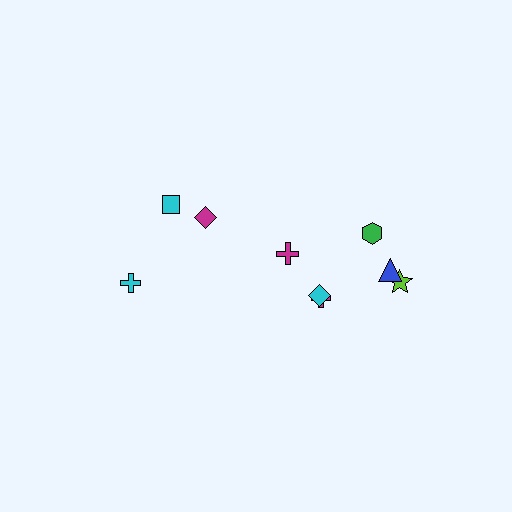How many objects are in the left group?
There are 3 objects.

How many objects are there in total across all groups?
There are 9 objects.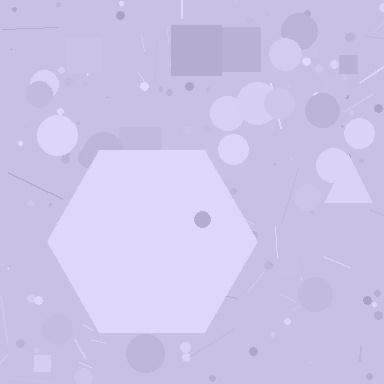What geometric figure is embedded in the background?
A hexagon is embedded in the background.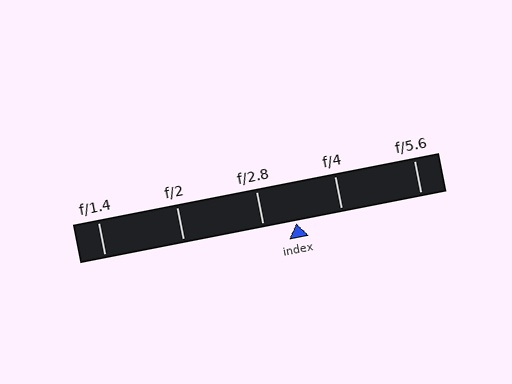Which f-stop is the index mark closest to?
The index mark is closest to f/2.8.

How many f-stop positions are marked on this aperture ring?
There are 5 f-stop positions marked.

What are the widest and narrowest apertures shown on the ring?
The widest aperture shown is f/1.4 and the narrowest is f/5.6.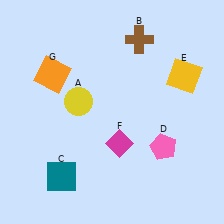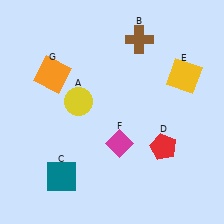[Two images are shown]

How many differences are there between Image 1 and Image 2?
There is 1 difference between the two images.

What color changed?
The pentagon (D) changed from pink in Image 1 to red in Image 2.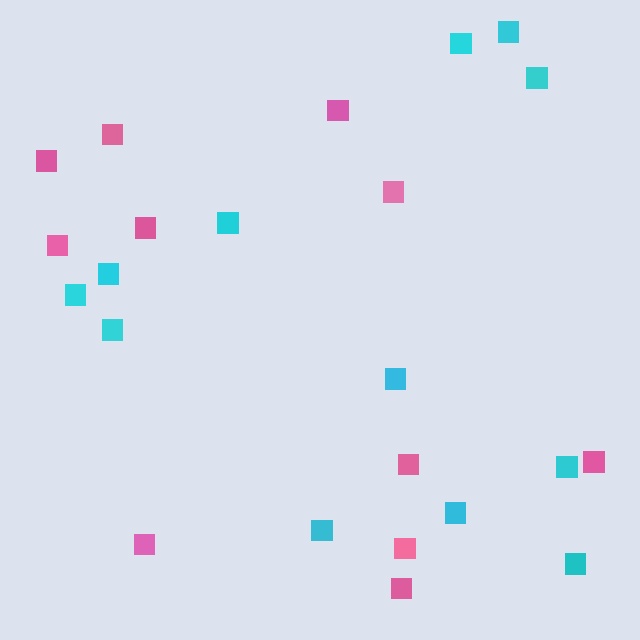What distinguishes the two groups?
There are 2 groups: one group of pink squares (11) and one group of cyan squares (12).